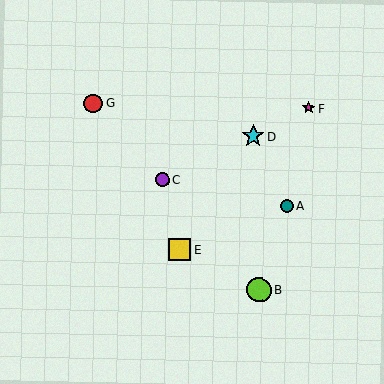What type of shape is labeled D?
Shape D is a cyan star.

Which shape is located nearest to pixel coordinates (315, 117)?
The magenta star (labeled F) at (308, 108) is nearest to that location.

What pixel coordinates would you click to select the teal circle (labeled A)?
Click at (287, 206) to select the teal circle A.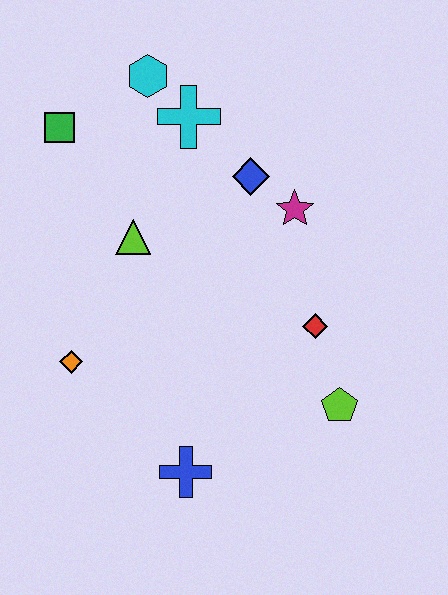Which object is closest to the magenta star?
The blue diamond is closest to the magenta star.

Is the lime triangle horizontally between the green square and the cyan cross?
Yes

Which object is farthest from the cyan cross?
The blue cross is farthest from the cyan cross.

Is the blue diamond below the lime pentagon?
No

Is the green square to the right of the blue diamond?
No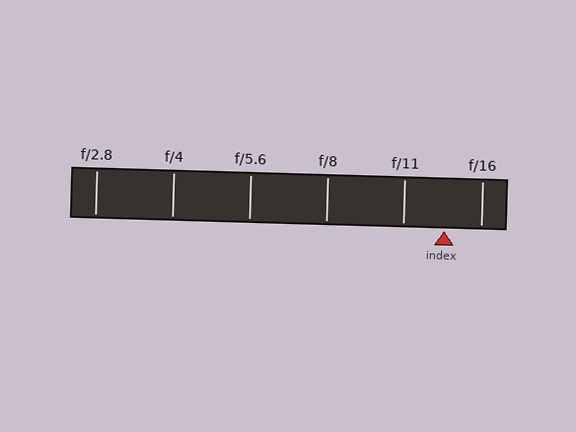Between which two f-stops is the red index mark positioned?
The index mark is between f/11 and f/16.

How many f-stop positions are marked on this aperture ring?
There are 6 f-stop positions marked.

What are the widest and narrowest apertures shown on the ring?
The widest aperture shown is f/2.8 and the narrowest is f/16.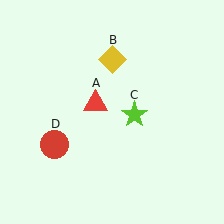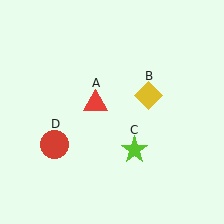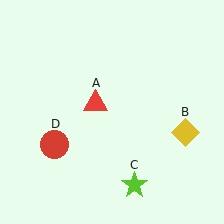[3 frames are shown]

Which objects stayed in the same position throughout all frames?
Red triangle (object A) and red circle (object D) remained stationary.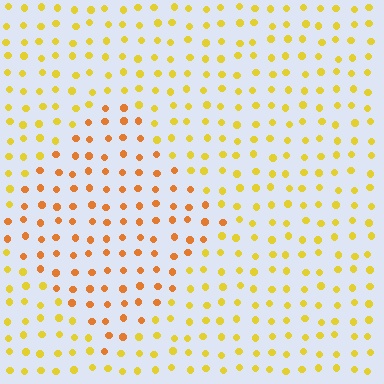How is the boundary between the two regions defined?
The boundary is defined purely by a slight shift in hue (about 29 degrees). Spacing, size, and orientation are identical on both sides.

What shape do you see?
I see a diamond.